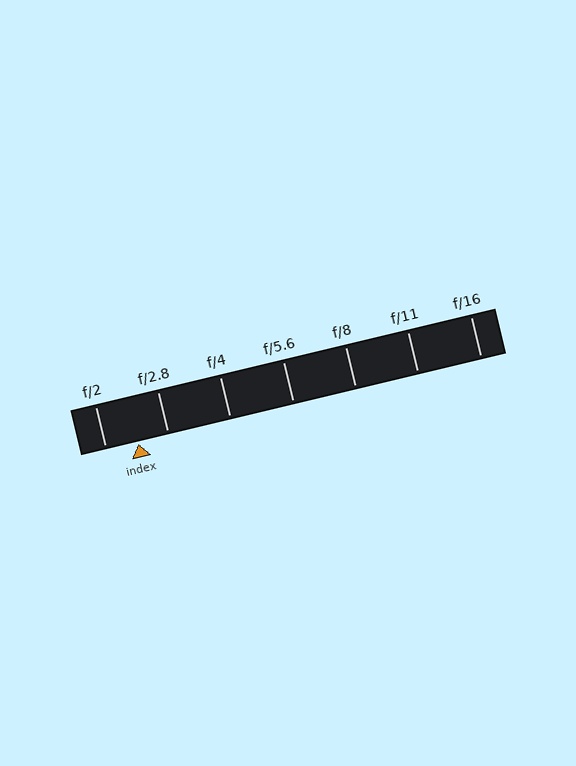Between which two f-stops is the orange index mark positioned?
The index mark is between f/2 and f/2.8.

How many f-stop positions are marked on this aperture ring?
There are 7 f-stop positions marked.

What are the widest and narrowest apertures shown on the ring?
The widest aperture shown is f/2 and the narrowest is f/16.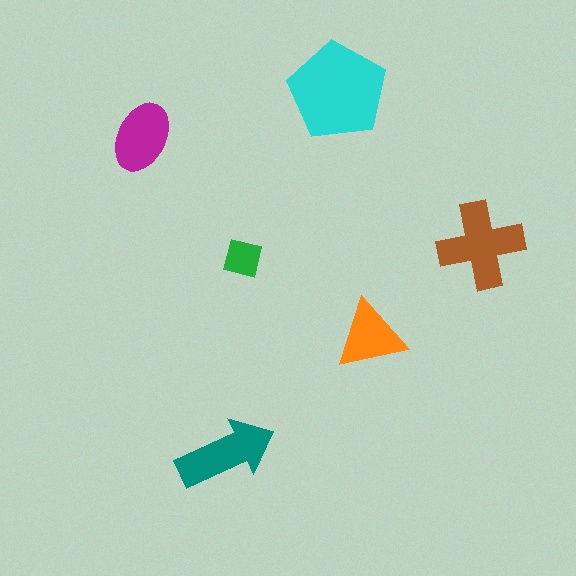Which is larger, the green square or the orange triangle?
The orange triangle.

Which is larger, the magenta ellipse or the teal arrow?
The teal arrow.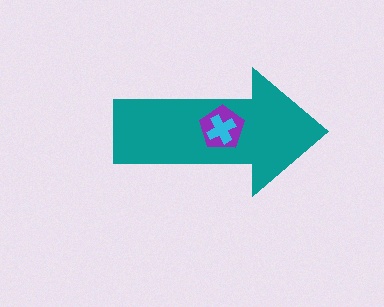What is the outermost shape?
The teal arrow.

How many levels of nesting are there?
3.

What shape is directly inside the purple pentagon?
The cyan cross.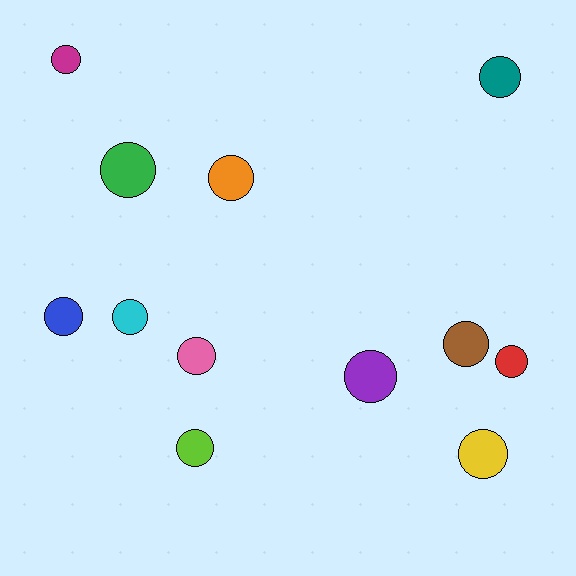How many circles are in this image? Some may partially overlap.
There are 12 circles.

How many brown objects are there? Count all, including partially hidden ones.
There is 1 brown object.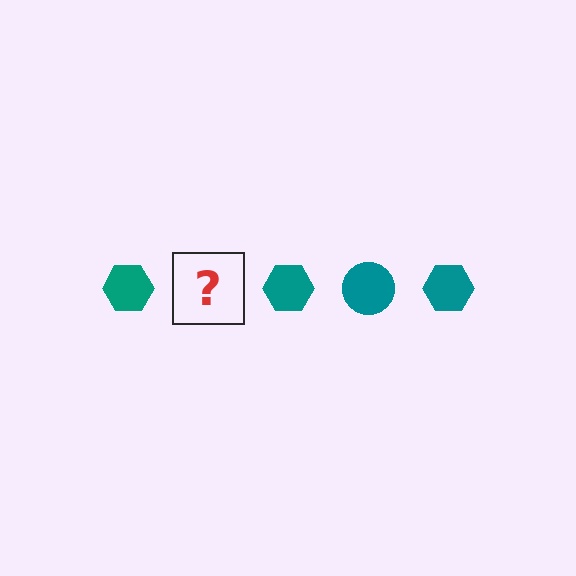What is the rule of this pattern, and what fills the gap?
The rule is that the pattern cycles through hexagon, circle shapes in teal. The gap should be filled with a teal circle.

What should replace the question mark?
The question mark should be replaced with a teal circle.